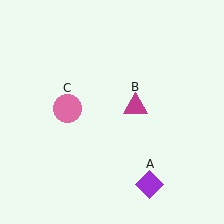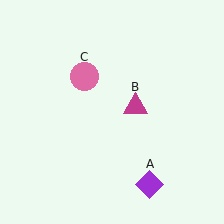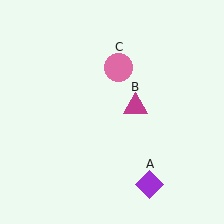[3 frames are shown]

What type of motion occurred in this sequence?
The pink circle (object C) rotated clockwise around the center of the scene.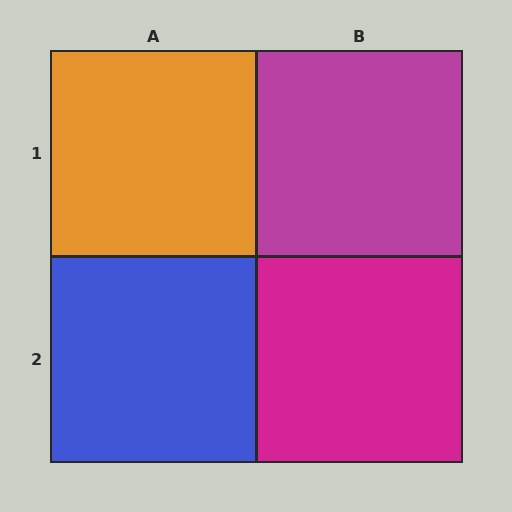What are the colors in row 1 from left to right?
Orange, magenta.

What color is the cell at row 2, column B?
Magenta.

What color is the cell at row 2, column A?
Blue.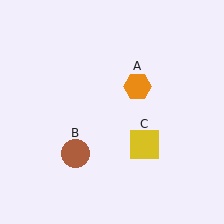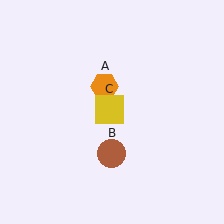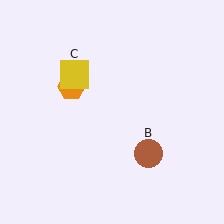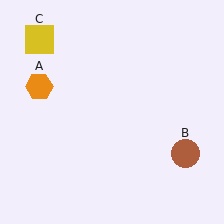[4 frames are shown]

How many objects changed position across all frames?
3 objects changed position: orange hexagon (object A), brown circle (object B), yellow square (object C).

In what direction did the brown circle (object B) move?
The brown circle (object B) moved right.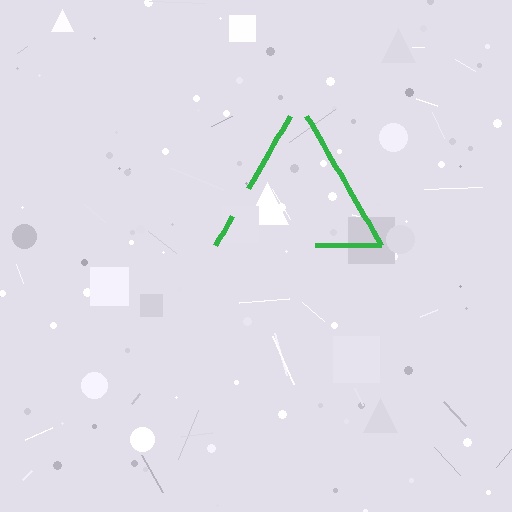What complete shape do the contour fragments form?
The contour fragments form a triangle.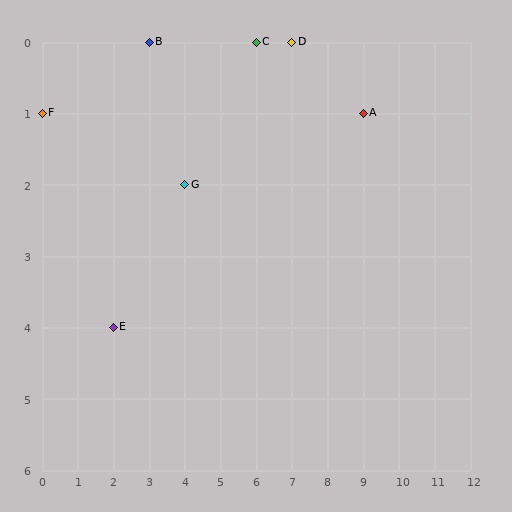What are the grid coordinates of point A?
Point A is at grid coordinates (9, 1).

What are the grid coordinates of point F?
Point F is at grid coordinates (0, 1).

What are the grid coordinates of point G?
Point G is at grid coordinates (4, 2).